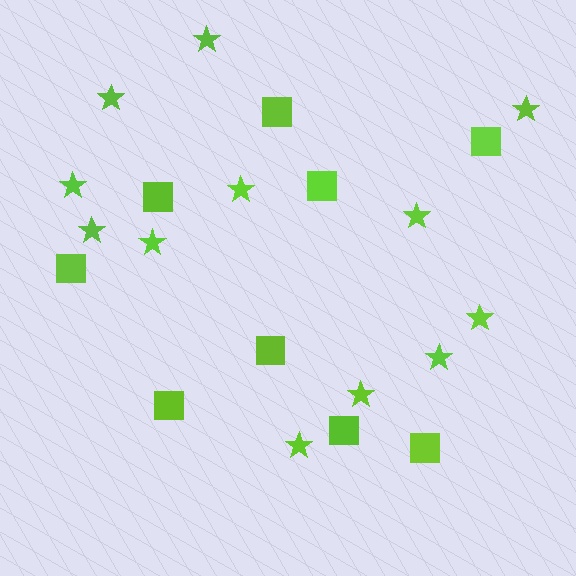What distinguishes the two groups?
There are 2 groups: one group of stars (12) and one group of squares (9).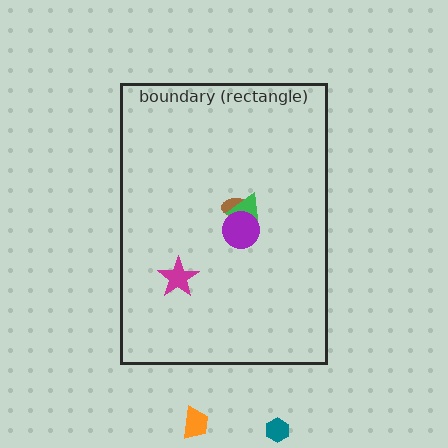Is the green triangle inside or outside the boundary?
Inside.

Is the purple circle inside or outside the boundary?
Inside.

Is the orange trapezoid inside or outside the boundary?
Outside.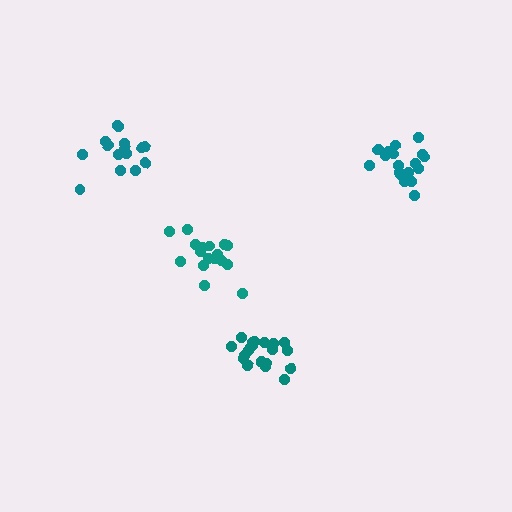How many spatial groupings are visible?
There are 4 spatial groupings.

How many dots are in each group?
Group 1: 15 dots, Group 2: 18 dots, Group 3: 18 dots, Group 4: 20 dots (71 total).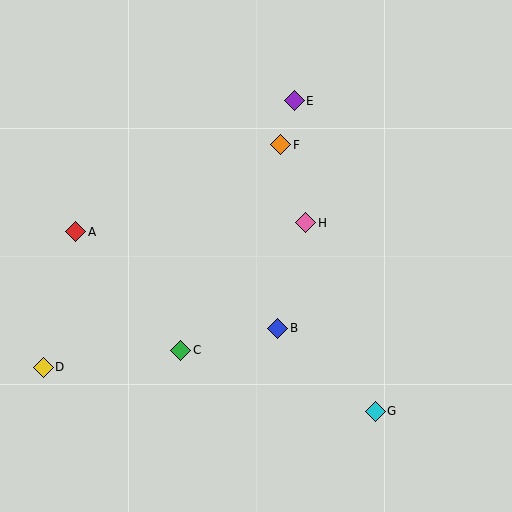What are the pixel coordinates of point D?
Point D is at (43, 367).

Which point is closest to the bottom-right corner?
Point G is closest to the bottom-right corner.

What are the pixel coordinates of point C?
Point C is at (181, 350).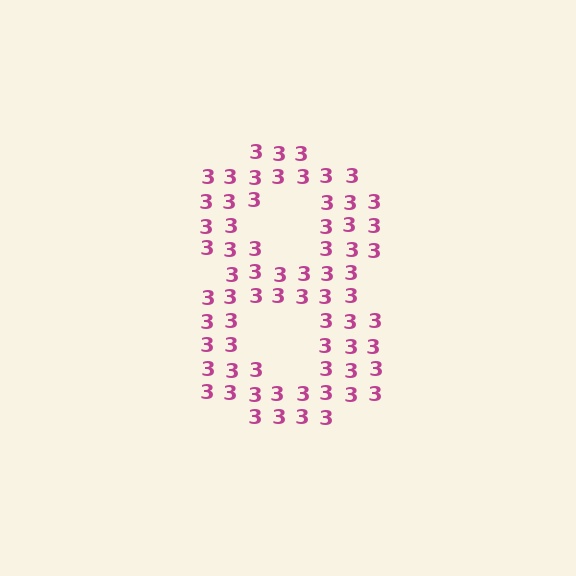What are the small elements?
The small elements are digit 3's.